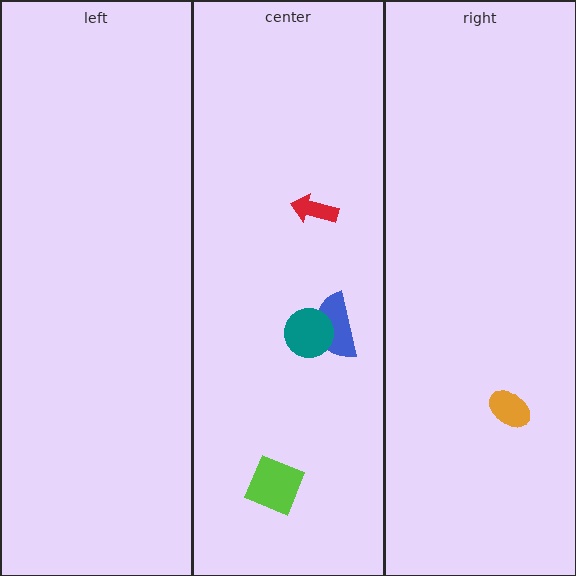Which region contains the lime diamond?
The center region.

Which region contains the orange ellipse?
The right region.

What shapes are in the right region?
The orange ellipse.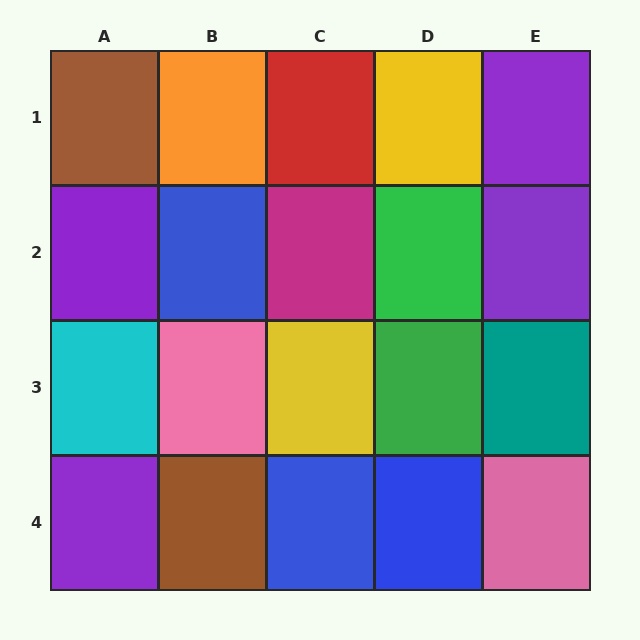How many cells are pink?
2 cells are pink.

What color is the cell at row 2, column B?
Blue.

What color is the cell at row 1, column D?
Yellow.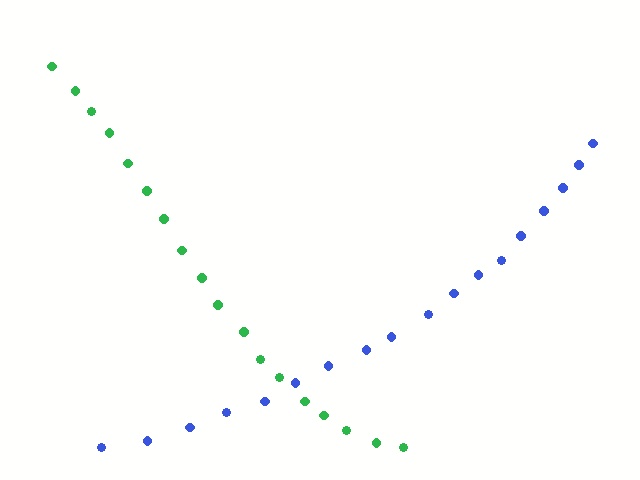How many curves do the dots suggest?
There are 2 distinct paths.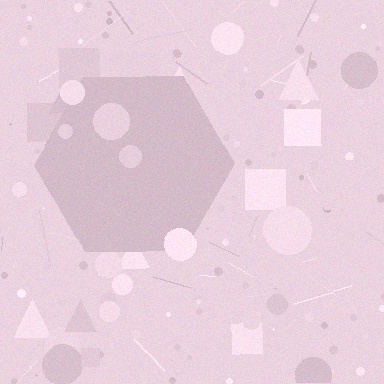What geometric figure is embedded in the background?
A hexagon is embedded in the background.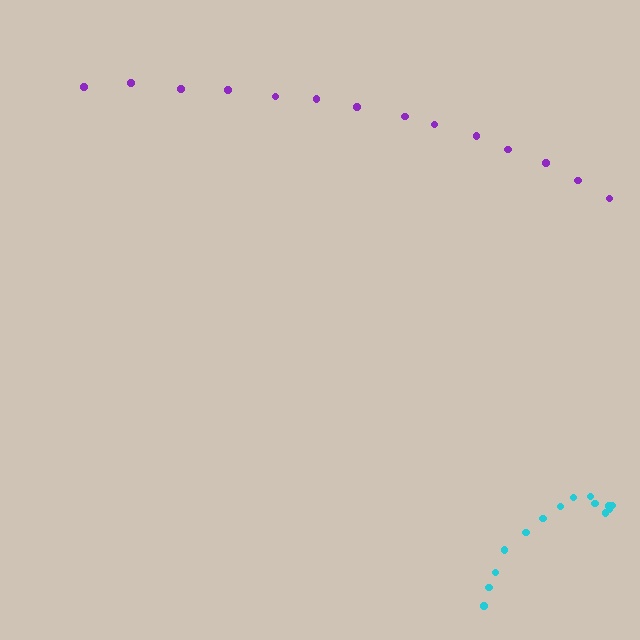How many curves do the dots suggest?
There are 2 distinct paths.